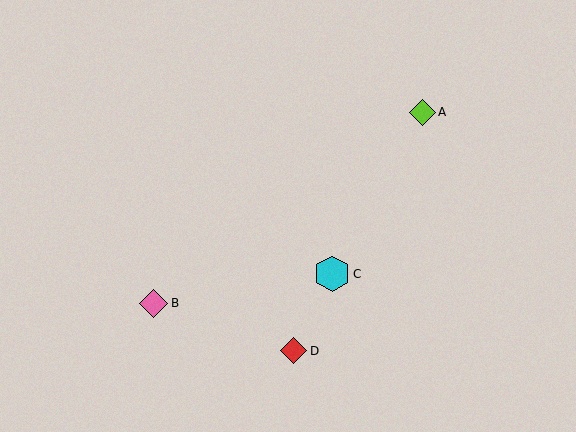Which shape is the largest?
The cyan hexagon (labeled C) is the largest.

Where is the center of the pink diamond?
The center of the pink diamond is at (154, 303).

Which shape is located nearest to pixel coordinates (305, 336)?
The red diamond (labeled D) at (294, 351) is nearest to that location.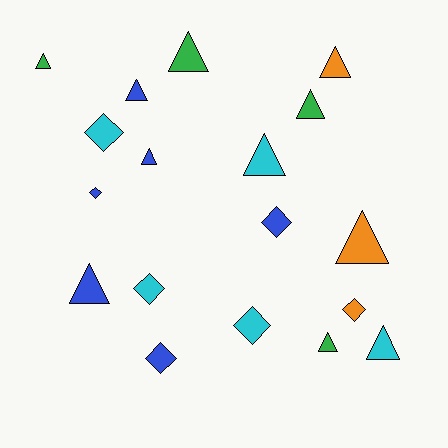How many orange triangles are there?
There are 2 orange triangles.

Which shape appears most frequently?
Triangle, with 11 objects.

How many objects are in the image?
There are 18 objects.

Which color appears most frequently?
Blue, with 6 objects.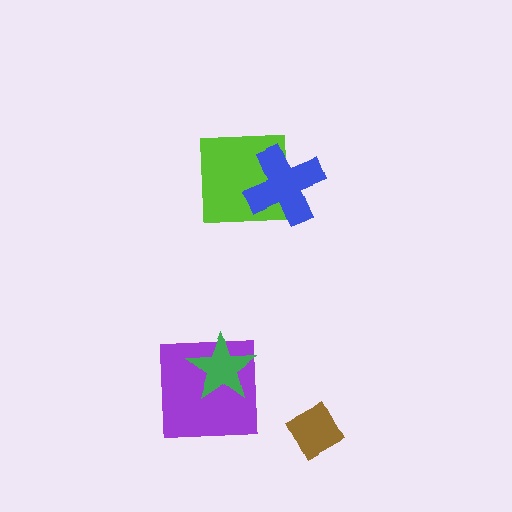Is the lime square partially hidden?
Yes, it is partially covered by another shape.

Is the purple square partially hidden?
Yes, it is partially covered by another shape.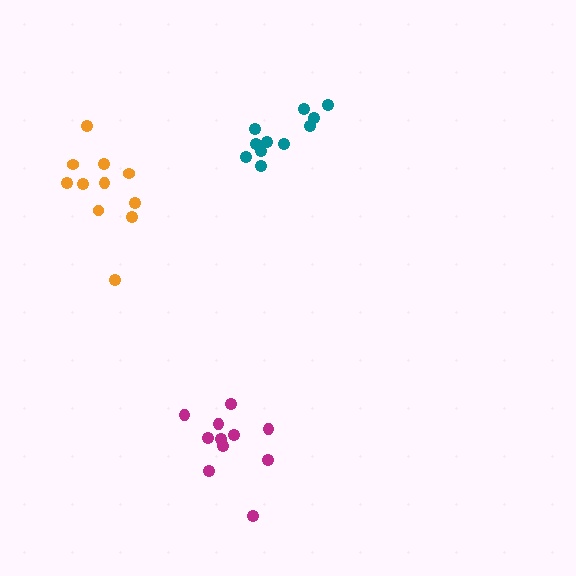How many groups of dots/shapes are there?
There are 3 groups.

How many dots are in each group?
Group 1: 11 dots, Group 2: 11 dots, Group 3: 11 dots (33 total).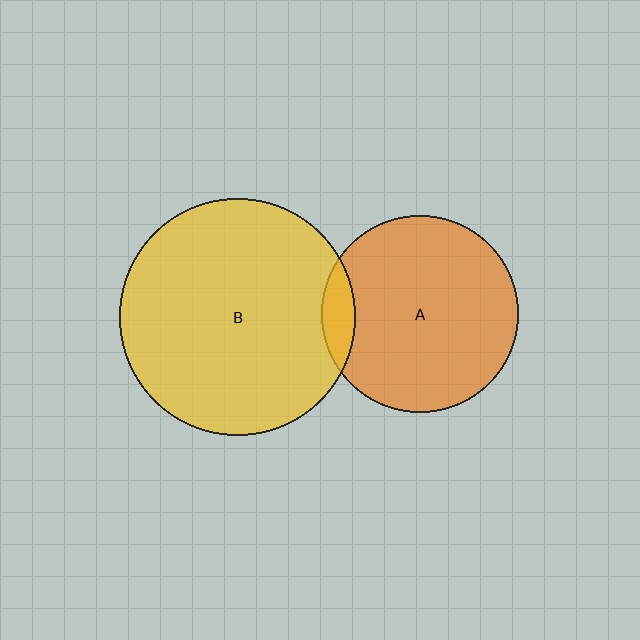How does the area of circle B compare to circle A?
Approximately 1.4 times.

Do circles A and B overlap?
Yes.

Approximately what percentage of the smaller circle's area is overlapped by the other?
Approximately 10%.